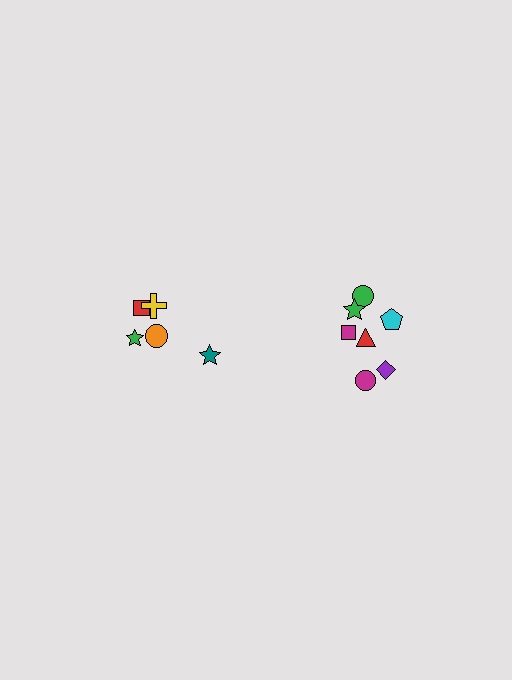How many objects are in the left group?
There are 5 objects.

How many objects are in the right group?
There are 7 objects.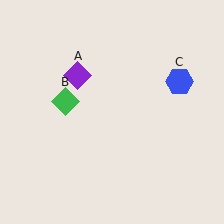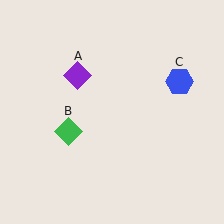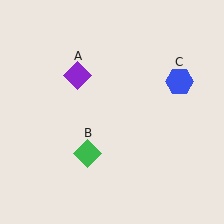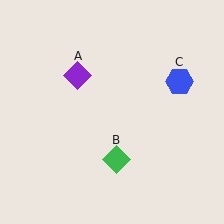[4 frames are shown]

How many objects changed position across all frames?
1 object changed position: green diamond (object B).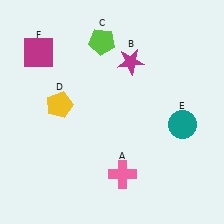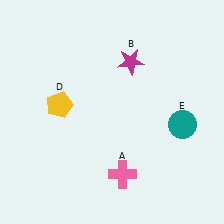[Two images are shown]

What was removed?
The magenta square (F), the lime pentagon (C) were removed in Image 2.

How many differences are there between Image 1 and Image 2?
There are 2 differences between the two images.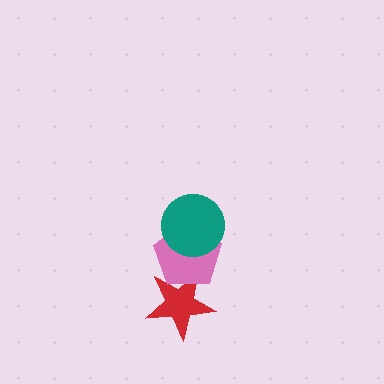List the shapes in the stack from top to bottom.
From top to bottom: the teal circle, the pink pentagon, the red star.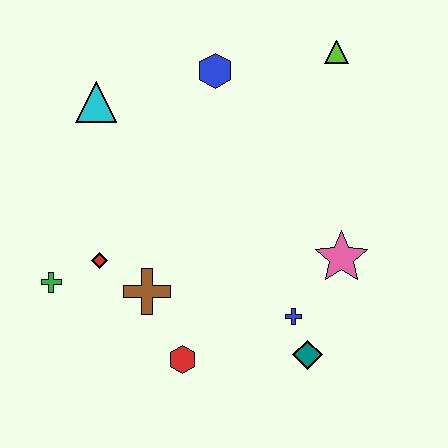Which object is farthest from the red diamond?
The lime triangle is farthest from the red diamond.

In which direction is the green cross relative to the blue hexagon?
The green cross is below the blue hexagon.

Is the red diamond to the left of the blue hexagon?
Yes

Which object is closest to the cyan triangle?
The blue hexagon is closest to the cyan triangle.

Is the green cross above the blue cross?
Yes